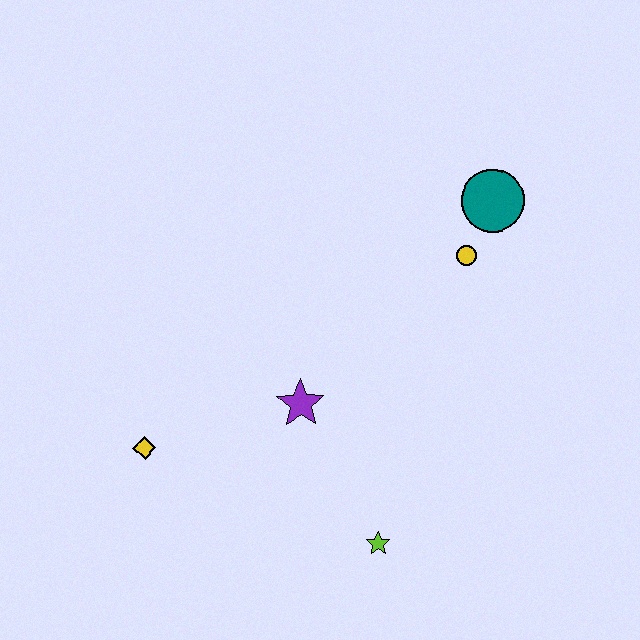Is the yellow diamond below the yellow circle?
Yes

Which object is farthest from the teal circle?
The yellow diamond is farthest from the teal circle.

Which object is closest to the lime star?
The purple star is closest to the lime star.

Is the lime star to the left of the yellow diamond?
No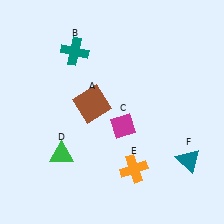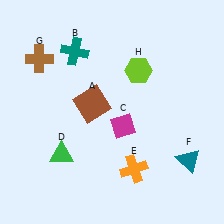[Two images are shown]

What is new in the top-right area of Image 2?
A lime hexagon (H) was added in the top-right area of Image 2.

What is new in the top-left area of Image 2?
A brown cross (G) was added in the top-left area of Image 2.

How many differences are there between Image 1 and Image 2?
There are 2 differences between the two images.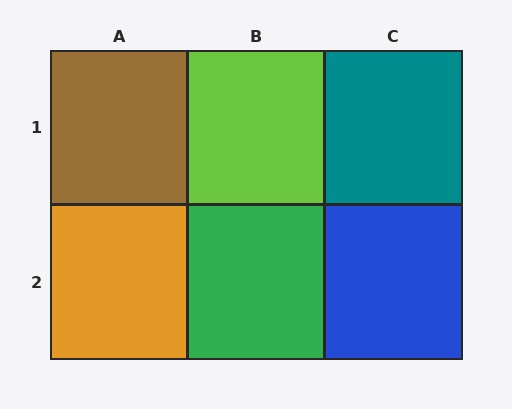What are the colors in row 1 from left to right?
Brown, lime, teal.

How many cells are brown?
1 cell is brown.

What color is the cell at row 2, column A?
Orange.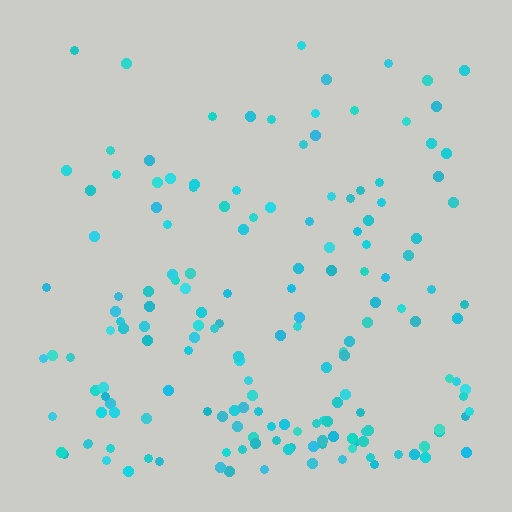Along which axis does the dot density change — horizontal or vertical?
Vertical.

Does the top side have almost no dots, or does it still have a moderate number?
Still a moderate number, just noticeably fewer than the bottom.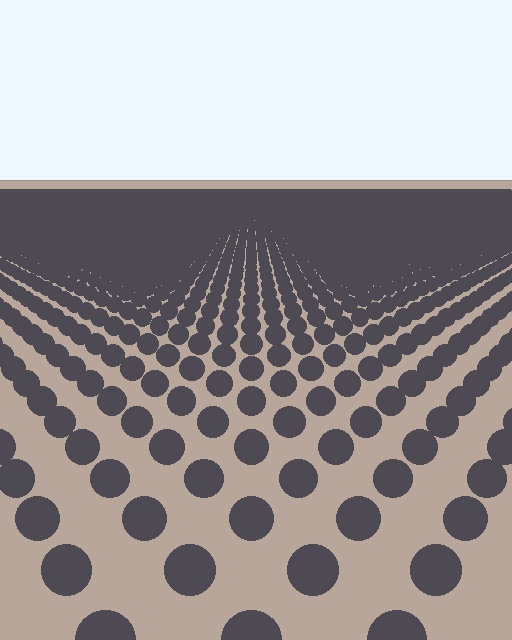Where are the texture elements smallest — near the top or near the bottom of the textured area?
Near the top.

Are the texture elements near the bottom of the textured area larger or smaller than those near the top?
Larger. Near the bottom, elements are closer to the viewer and appear at a bigger on-screen size.